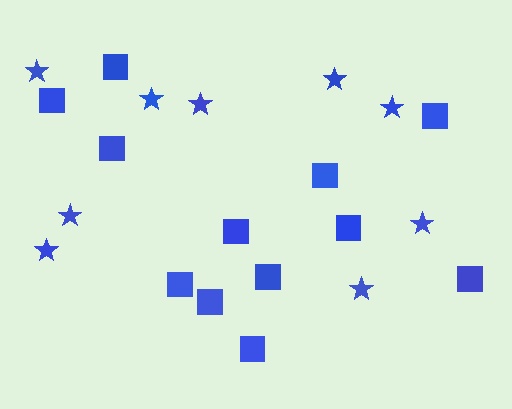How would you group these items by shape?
There are 2 groups: one group of stars (9) and one group of squares (12).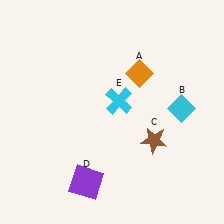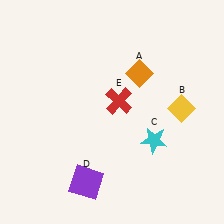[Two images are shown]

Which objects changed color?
B changed from cyan to yellow. C changed from brown to cyan. E changed from cyan to red.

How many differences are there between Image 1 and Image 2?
There are 3 differences between the two images.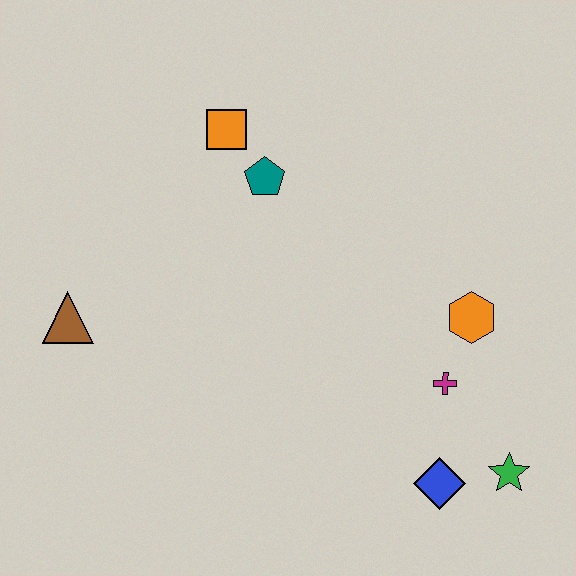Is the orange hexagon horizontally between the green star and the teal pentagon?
Yes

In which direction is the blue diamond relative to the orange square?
The blue diamond is below the orange square.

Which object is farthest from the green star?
The brown triangle is farthest from the green star.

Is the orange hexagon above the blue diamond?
Yes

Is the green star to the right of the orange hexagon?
Yes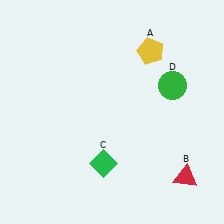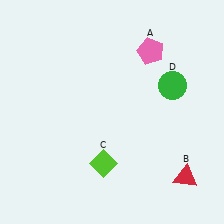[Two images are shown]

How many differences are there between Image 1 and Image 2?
There are 2 differences between the two images.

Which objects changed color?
A changed from yellow to pink. C changed from green to lime.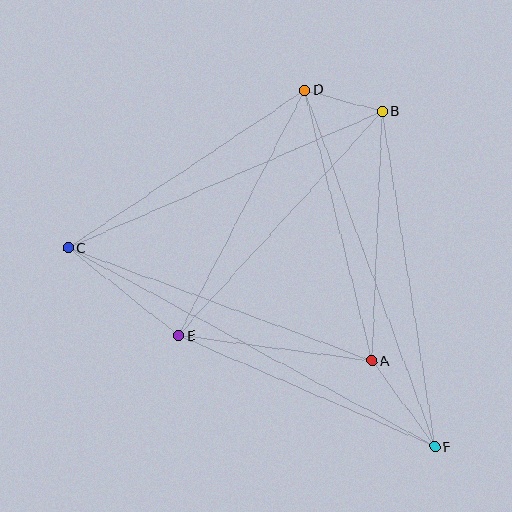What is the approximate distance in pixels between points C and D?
The distance between C and D is approximately 284 pixels.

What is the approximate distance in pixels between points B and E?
The distance between B and E is approximately 303 pixels.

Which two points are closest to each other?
Points B and D are closest to each other.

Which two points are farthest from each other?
Points C and F are farthest from each other.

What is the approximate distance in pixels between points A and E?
The distance between A and E is approximately 195 pixels.